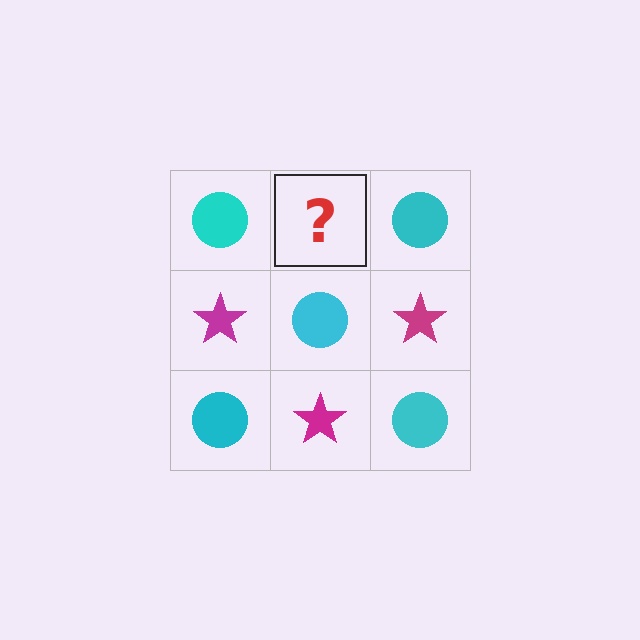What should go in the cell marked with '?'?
The missing cell should contain a magenta star.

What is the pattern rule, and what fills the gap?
The rule is that it alternates cyan circle and magenta star in a checkerboard pattern. The gap should be filled with a magenta star.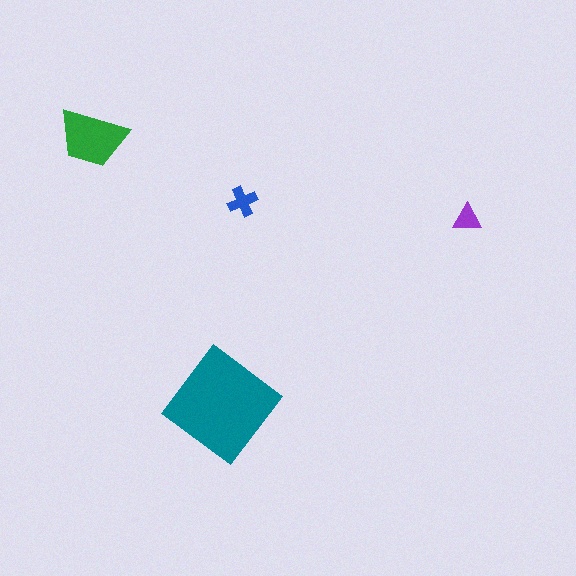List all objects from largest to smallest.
The teal diamond, the green trapezoid, the blue cross, the purple triangle.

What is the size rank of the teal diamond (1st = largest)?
1st.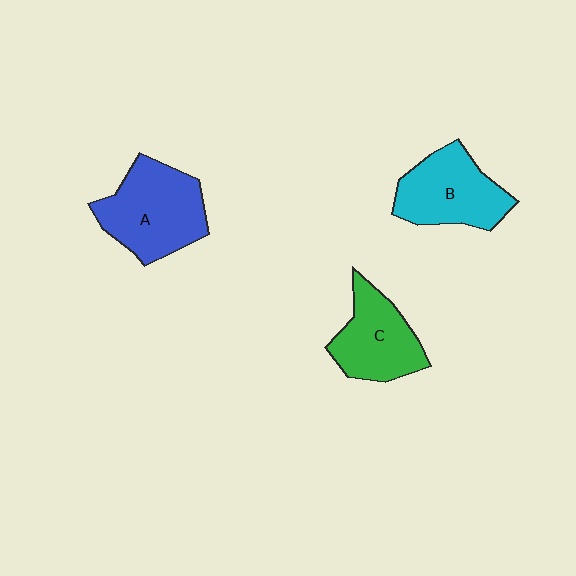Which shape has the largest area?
Shape A (blue).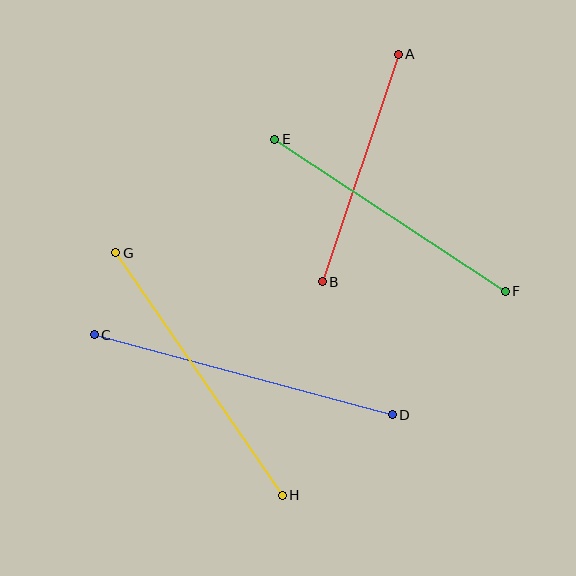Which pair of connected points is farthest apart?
Points C and D are farthest apart.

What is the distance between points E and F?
The distance is approximately 276 pixels.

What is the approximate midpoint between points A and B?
The midpoint is at approximately (360, 168) pixels.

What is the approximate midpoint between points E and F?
The midpoint is at approximately (390, 215) pixels.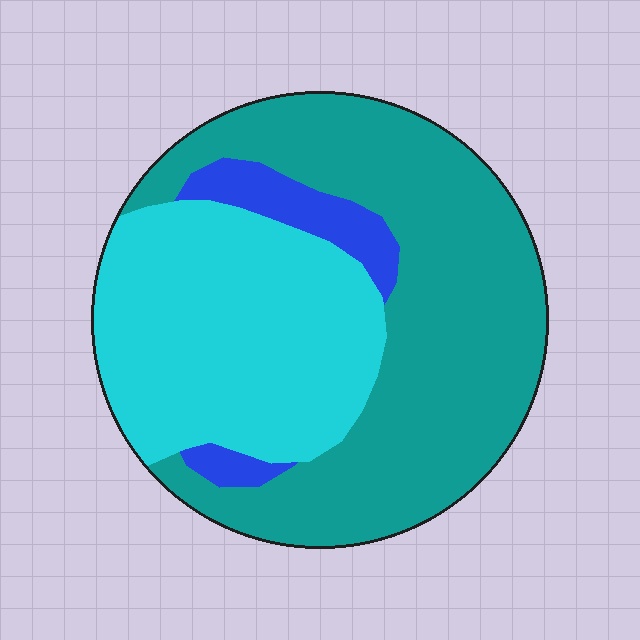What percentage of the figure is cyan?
Cyan takes up about three eighths (3/8) of the figure.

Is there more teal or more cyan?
Teal.